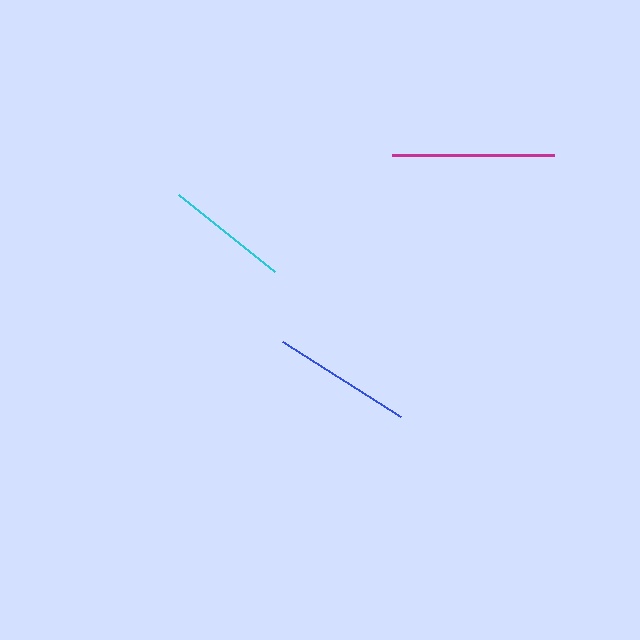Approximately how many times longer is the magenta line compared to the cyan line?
The magenta line is approximately 1.3 times the length of the cyan line.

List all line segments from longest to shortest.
From longest to shortest: magenta, blue, cyan.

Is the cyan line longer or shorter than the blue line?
The blue line is longer than the cyan line.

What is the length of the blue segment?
The blue segment is approximately 140 pixels long.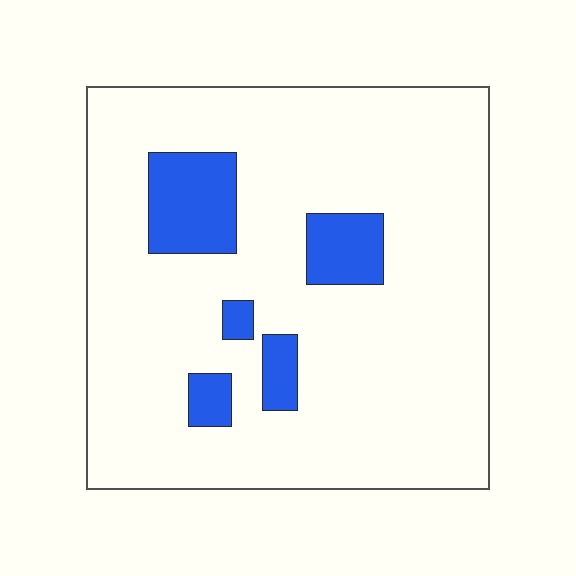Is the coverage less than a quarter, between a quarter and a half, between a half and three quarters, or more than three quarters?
Less than a quarter.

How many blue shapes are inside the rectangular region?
5.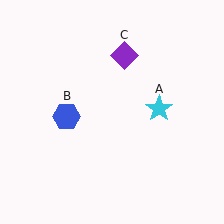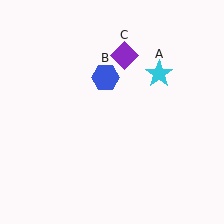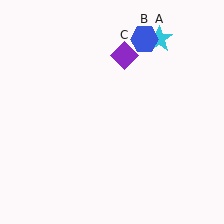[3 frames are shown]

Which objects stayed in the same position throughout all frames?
Purple diamond (object C) remained stationary.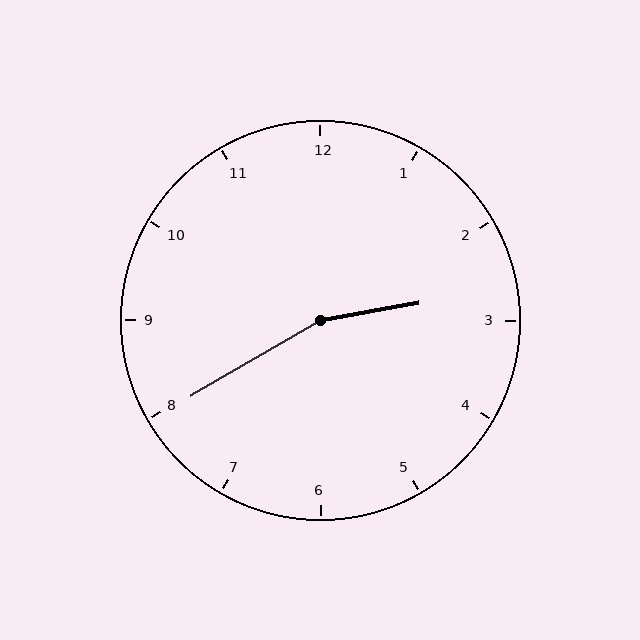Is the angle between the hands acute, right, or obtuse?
It is obtuse.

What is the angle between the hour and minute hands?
Approximately 160 degrees.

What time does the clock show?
2:40.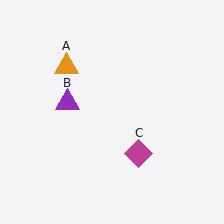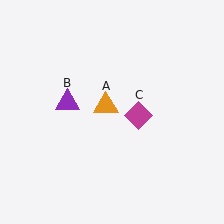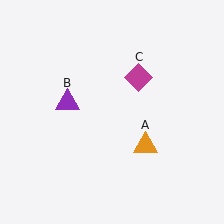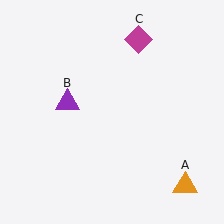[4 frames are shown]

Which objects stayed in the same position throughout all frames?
Purple triangle (object B) remained stationary.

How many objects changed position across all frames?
2 objects changed position: orange triangle (object A), magenta diamond (object C).